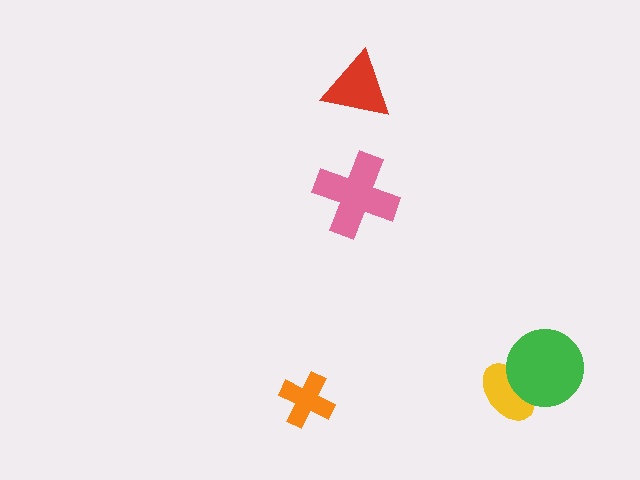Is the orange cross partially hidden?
No, no other shape covers it.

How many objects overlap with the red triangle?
0 objects overlap with the red triangle.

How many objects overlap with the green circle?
1 object overlaps with the green circle.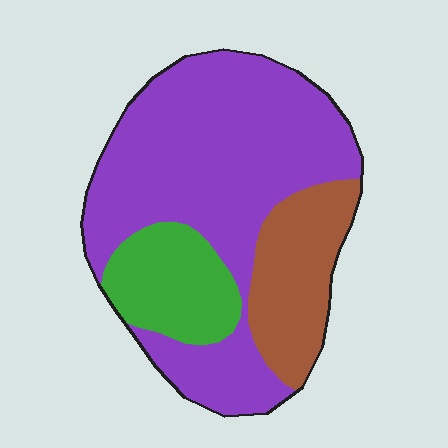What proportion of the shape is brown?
Brown covers around 20% of the shape.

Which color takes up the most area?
Purple, at roughly 65%.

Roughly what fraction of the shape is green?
Green covers about 15% of the shape.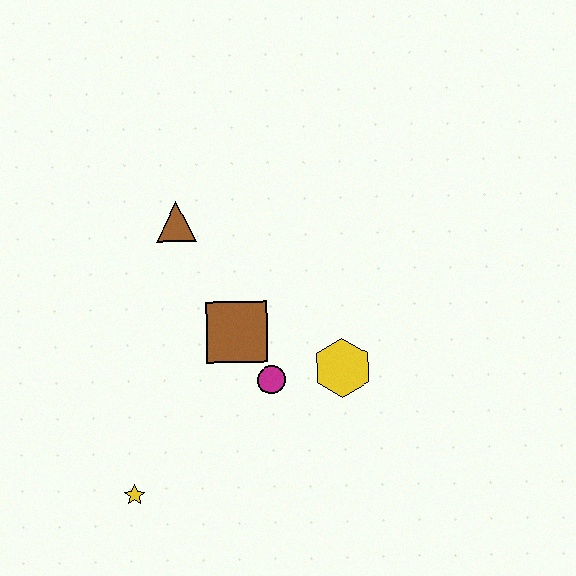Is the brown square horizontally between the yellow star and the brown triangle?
No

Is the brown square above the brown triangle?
No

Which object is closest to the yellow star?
The magenta circle is closest to the yellow star.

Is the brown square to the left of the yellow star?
No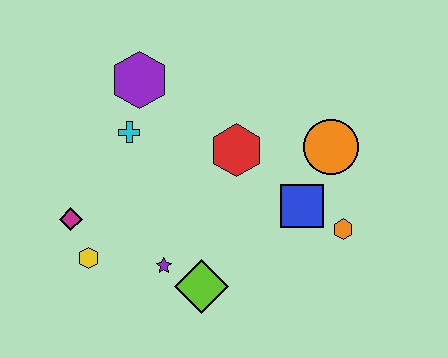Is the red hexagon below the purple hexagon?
Yes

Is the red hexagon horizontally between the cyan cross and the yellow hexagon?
No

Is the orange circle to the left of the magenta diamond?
No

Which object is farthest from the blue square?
The magenta diamond is farthest from the blue square.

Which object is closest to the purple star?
The lime diamond is closest to the purple star.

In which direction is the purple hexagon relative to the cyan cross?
The purple hexagon is above the cyan cross.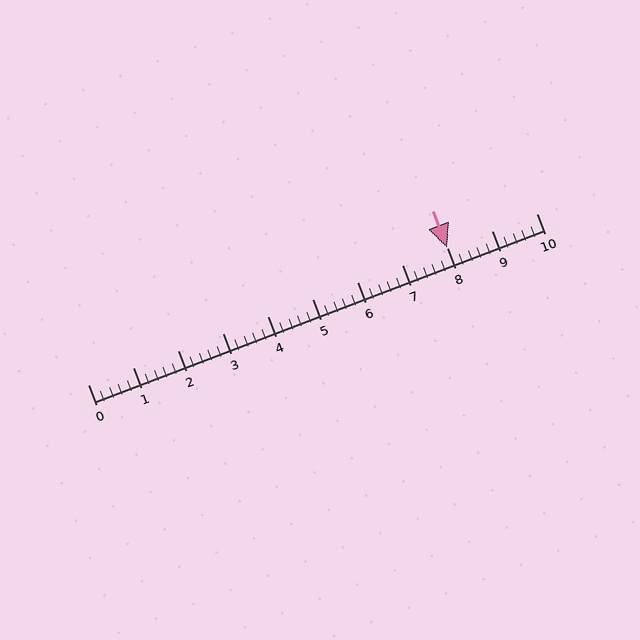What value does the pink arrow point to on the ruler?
The pink arrow points to approximately 8.0.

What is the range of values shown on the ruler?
The ruler shows values from 0 to 10.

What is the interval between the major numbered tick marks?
The major tick marks are spaced 1 units apart.